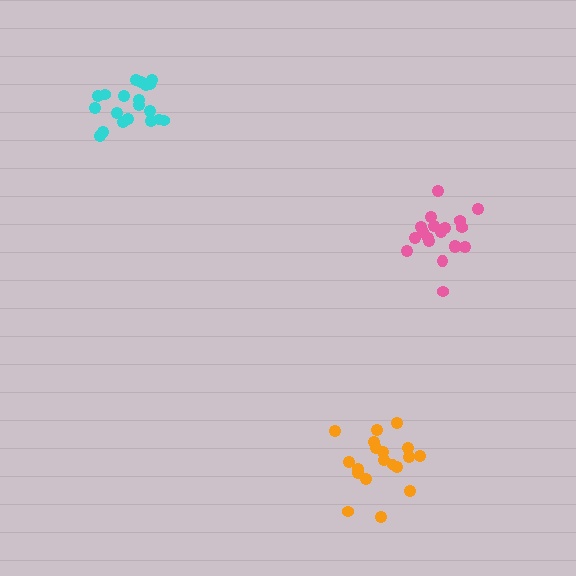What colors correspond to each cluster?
The clusters are colored: pink, cyan, orange.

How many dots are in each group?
Group 1: 19 dots, Group 2: 20 dots, Group 3: 19 dots (58 total).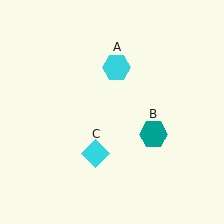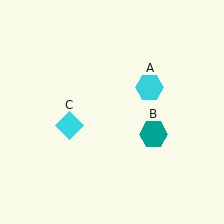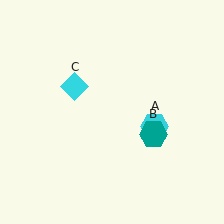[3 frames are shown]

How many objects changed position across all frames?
2 objects changed position: cyan hexagon (object A), cyan diamond (object C).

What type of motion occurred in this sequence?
The cyan hexagon (object A), cyan diamond (object C) rotated clockwise around the center of the scene.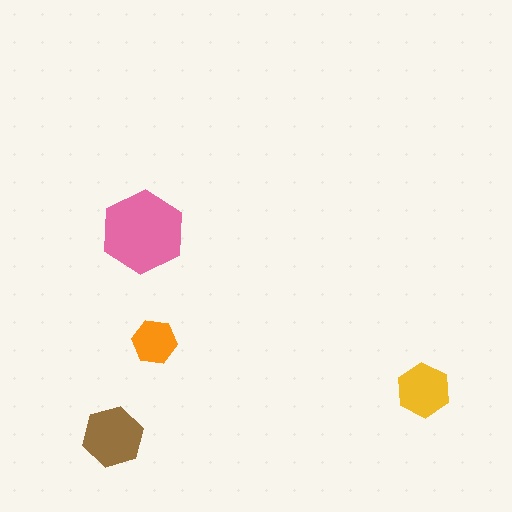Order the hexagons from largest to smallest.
the pink one, the brown one, the yellow one, the orange one.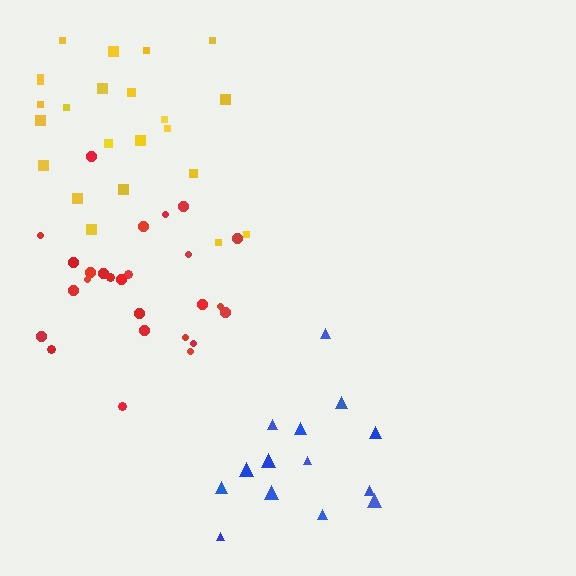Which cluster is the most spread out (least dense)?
Blue.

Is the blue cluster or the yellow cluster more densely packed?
Yellow.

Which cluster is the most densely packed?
Red.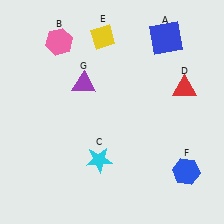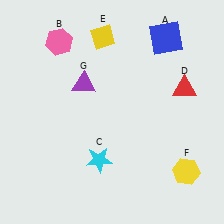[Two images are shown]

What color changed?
The hexagon (F) changed from blue in Image 1 to yellow in Image 2.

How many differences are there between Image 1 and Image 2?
There is 1 difference between the two images.